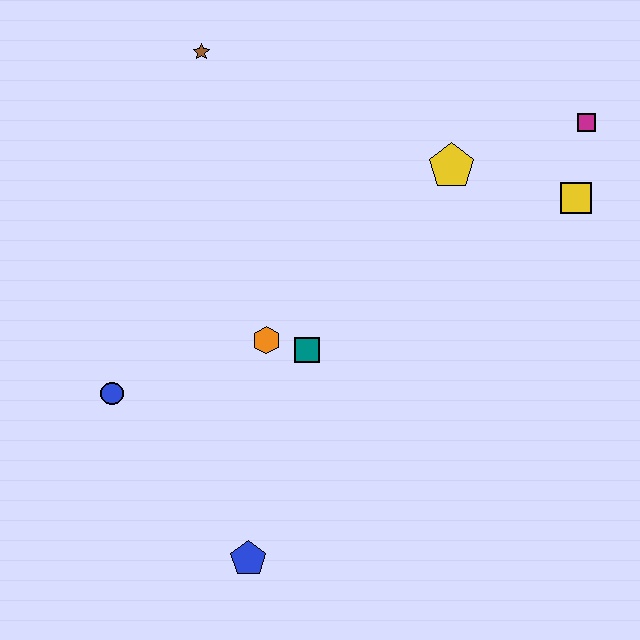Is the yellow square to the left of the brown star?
No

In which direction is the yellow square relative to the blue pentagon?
The yellow square is above the blue pentagon.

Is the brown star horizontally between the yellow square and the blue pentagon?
No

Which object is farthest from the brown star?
The blue pentagon is farthest from the brown star.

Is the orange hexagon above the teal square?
Yes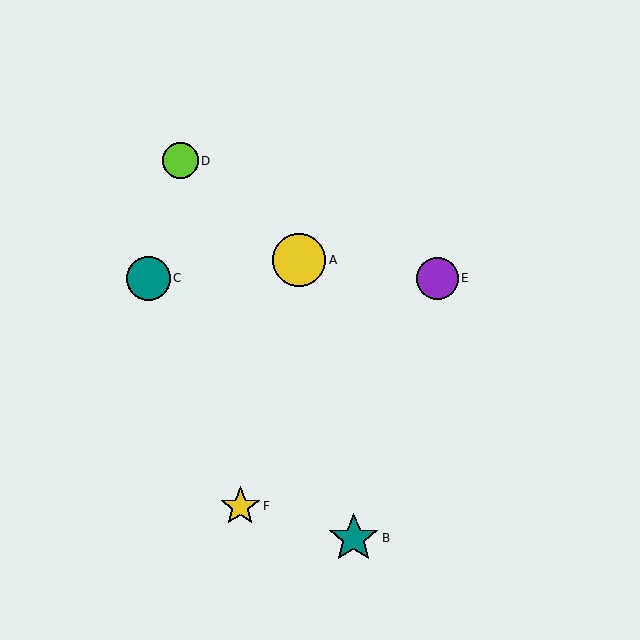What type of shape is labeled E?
Shape E is a purple circle.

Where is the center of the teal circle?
The center of the teal circle is at (149, 278).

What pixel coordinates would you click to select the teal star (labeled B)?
Click at (354, 538) to select the teal star B.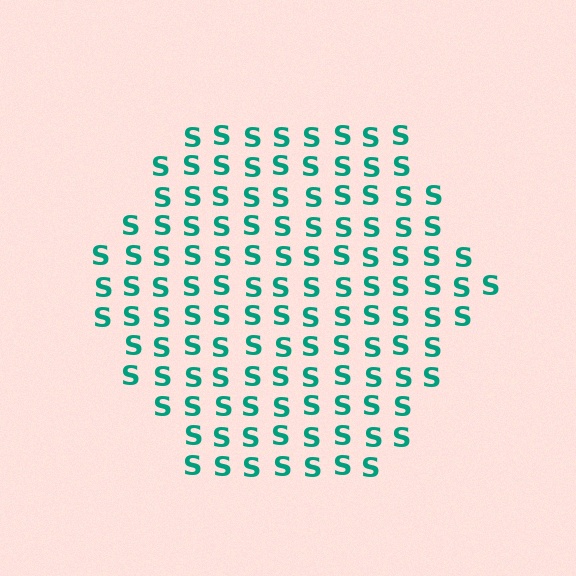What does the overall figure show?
The overall figure shows a hexagon.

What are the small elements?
The small elements are letter S's.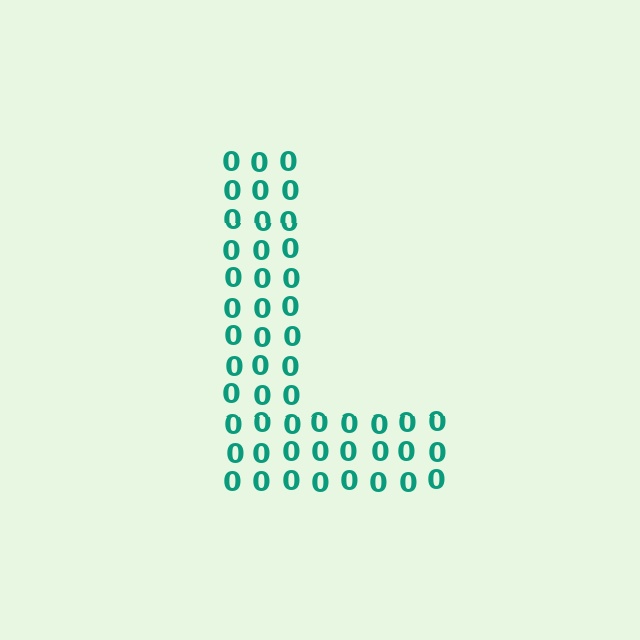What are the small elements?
The small elements are digit 0's.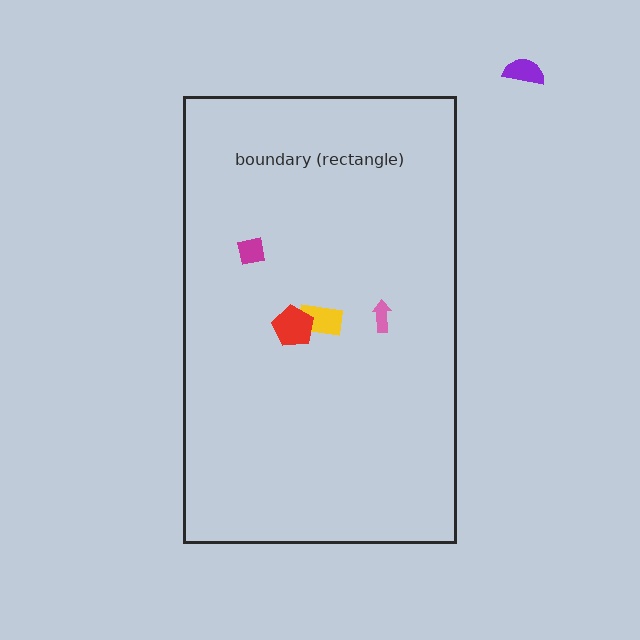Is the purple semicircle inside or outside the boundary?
Outside.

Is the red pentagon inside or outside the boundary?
Inside.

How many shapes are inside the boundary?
4 inside, 1 outside.